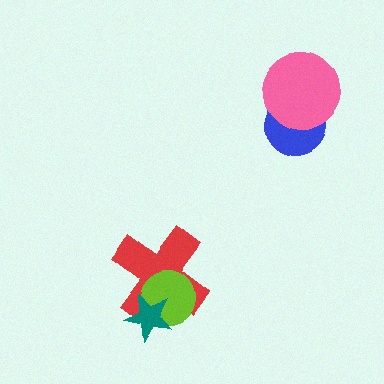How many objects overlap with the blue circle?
1 object overlaps with the blue circle.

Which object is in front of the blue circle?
The pink circle is in front of the blue circle.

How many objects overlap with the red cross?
2 objects overlap with the red cross.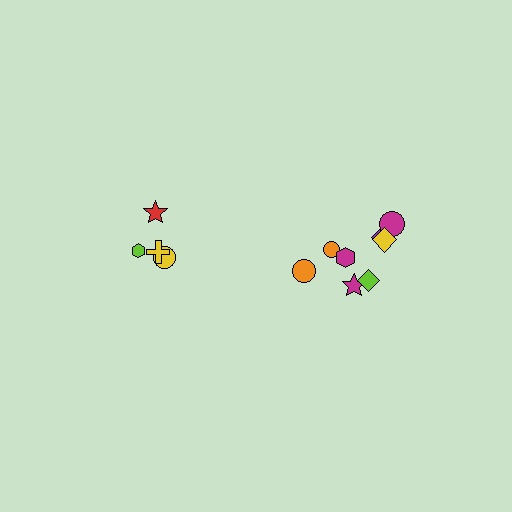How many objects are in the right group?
There are 8 objects.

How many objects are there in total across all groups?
There are 12 objects.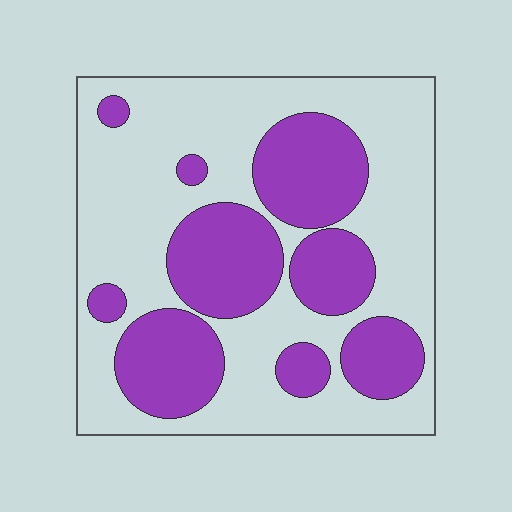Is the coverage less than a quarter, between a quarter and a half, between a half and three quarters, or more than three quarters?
Between a quarter and a half.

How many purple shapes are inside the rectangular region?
9.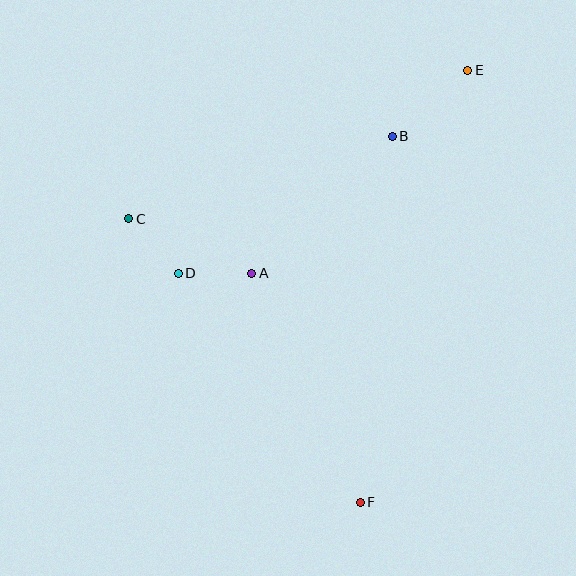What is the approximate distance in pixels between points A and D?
The distance between A and D is approximately 74 pixels.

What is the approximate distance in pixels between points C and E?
The distance between C and E is approximately 370 pixels.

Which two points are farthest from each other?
Points E and F are farthest from each other.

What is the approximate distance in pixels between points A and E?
The distance between A and E is approximately 296 pixels.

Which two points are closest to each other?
Points C and D are closest to each other.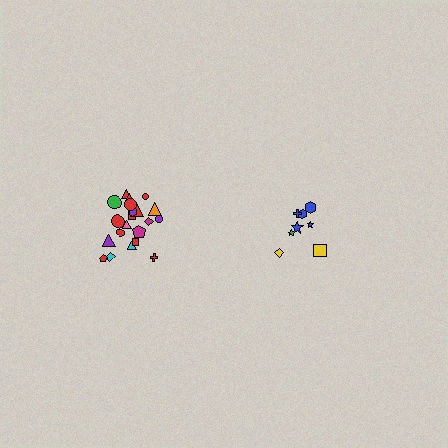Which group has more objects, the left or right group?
The left group.